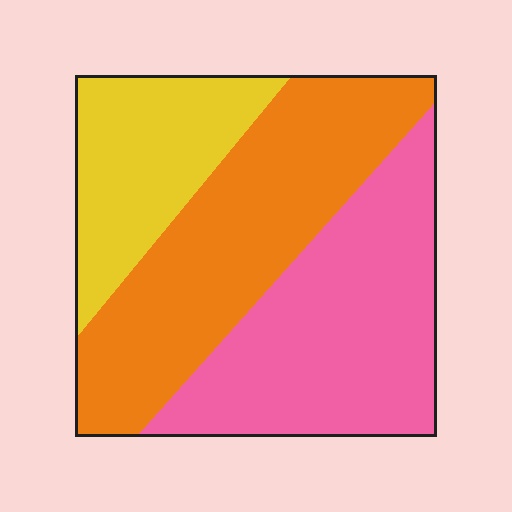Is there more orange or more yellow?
Orange.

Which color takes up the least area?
Yellow, at roughly 20%.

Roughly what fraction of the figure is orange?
Orange covers 39% of the figure.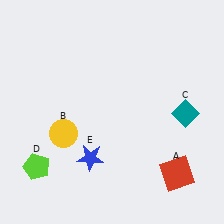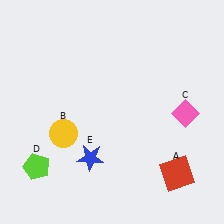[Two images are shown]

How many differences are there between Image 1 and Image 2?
There is 1 difference between the two images.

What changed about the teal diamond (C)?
In Image 1, C is teal. In Image 2, it changed to pink.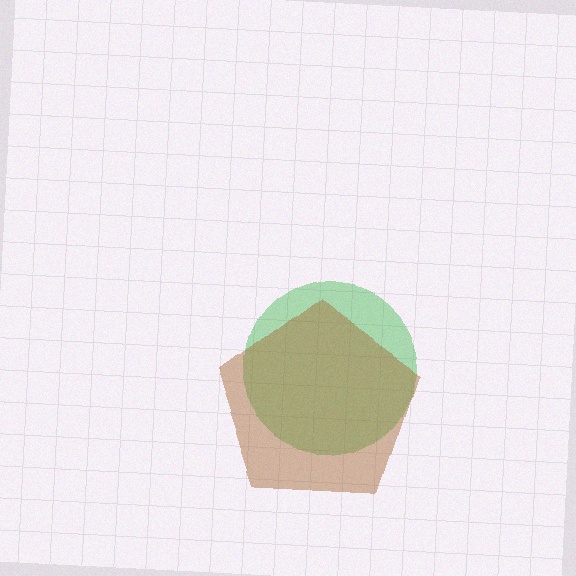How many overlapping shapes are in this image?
There are 2 overlapping shapes in the image.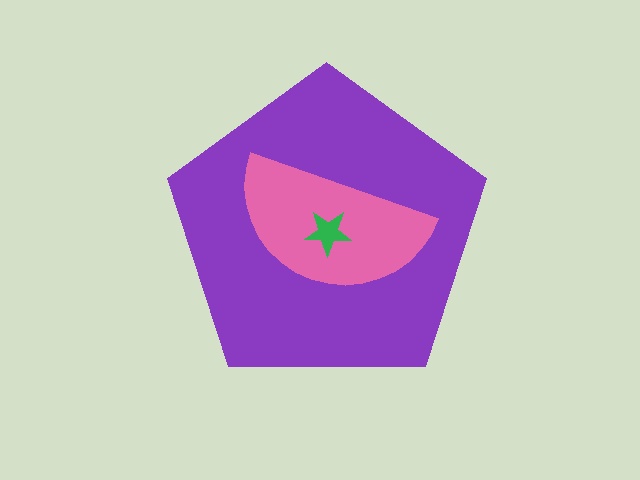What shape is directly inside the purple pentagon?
The pink semicircle.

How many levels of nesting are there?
3.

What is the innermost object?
The green star.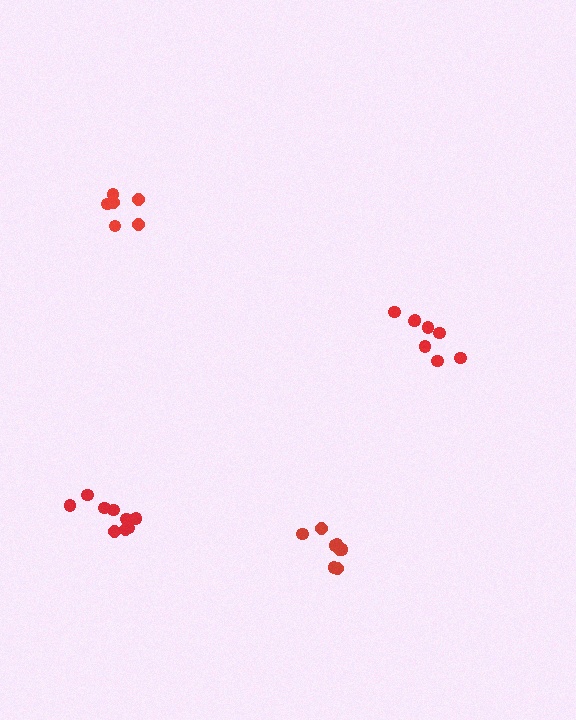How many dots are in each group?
Group 1: 8 dots, Group 2: 9 dots, Group 3: 6 dots, Group 4: 8 dots (31 total).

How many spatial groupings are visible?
There are 4 spatial groupings.